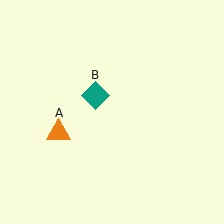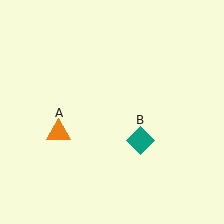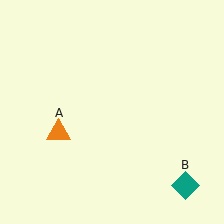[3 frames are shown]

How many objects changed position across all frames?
1 object changed position: teal diamond (object B).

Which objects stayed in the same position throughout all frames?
Orange triangle (object A) remained stationary.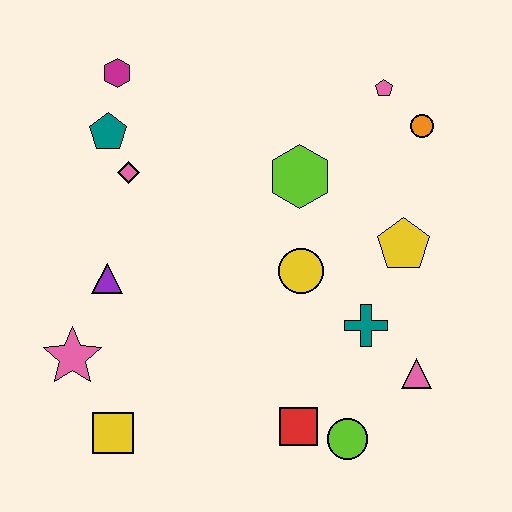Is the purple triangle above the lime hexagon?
No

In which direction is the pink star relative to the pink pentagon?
The pink star is to the left of the pink pentagon.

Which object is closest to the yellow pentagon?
The teal cross is closest to the yellow pentagon.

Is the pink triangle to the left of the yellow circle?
No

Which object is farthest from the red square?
The magenta hexagon is farthest from the red square.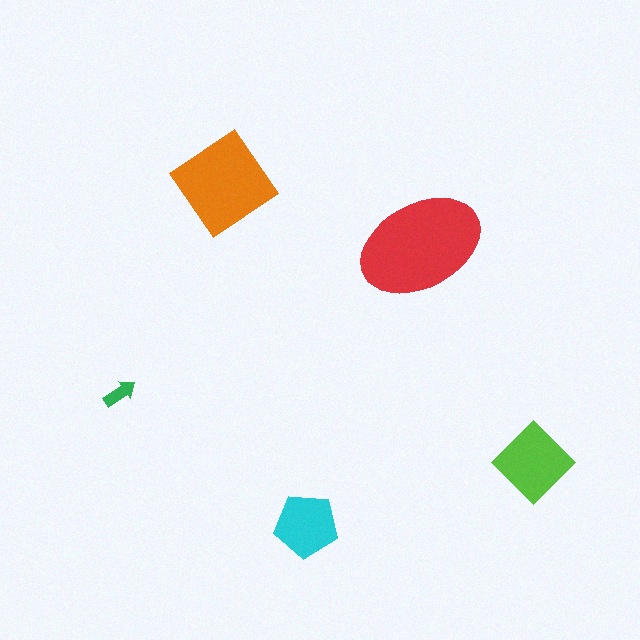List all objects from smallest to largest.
The green arrow, the cyan pentagon, the lime diamond, the orange diamond, the red ellipse.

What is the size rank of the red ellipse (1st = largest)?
1st.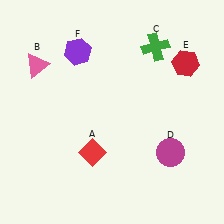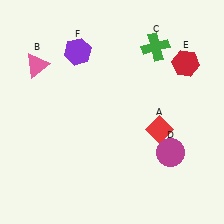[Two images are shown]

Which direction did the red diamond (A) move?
The red diamond (A) moved right.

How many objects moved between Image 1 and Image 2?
1 object moved between the two images.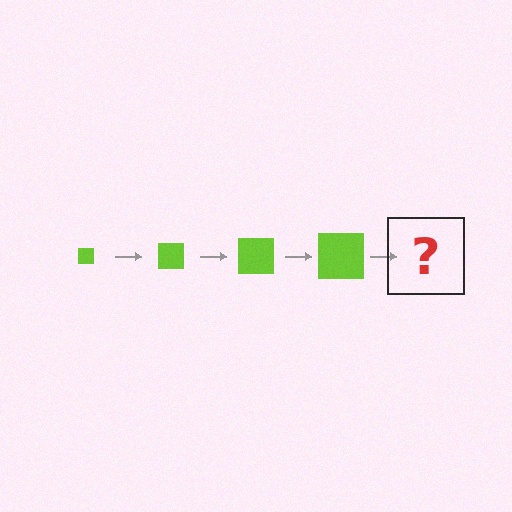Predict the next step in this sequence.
The next step is a lime square, larger than the previous one.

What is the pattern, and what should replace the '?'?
The pattern is that the square gets progressively larger each step. The '?' should be a lime square, larger than the previous one.